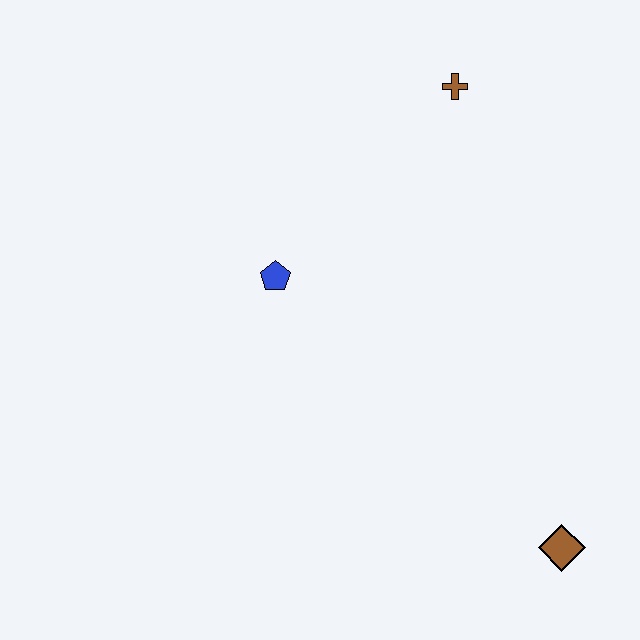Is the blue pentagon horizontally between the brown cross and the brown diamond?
No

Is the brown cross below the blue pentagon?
No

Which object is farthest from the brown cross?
The brown diamond is farthest from the brown cross.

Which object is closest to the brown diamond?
The blue pentagon is closest to the brown diamond.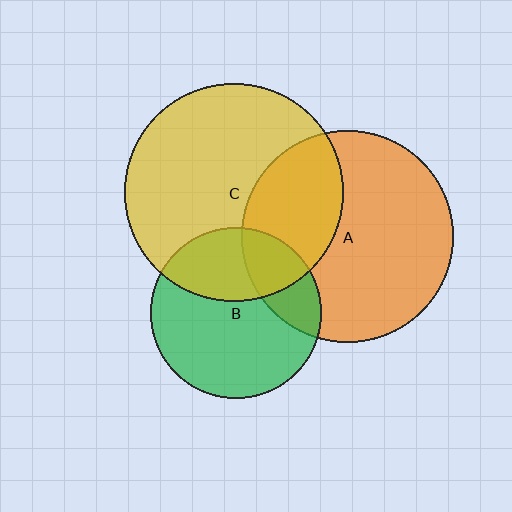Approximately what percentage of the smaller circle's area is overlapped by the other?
Approximately 35%.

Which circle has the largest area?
Circle C (yellow).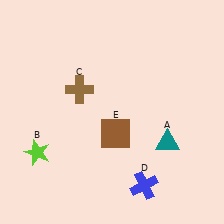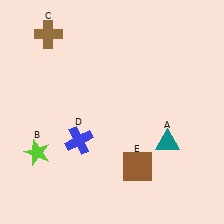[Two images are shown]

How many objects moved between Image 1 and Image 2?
3 objects moved between the two images.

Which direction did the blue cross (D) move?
The blue cross (D) moved left.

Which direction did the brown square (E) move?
The brown square (E) moved down.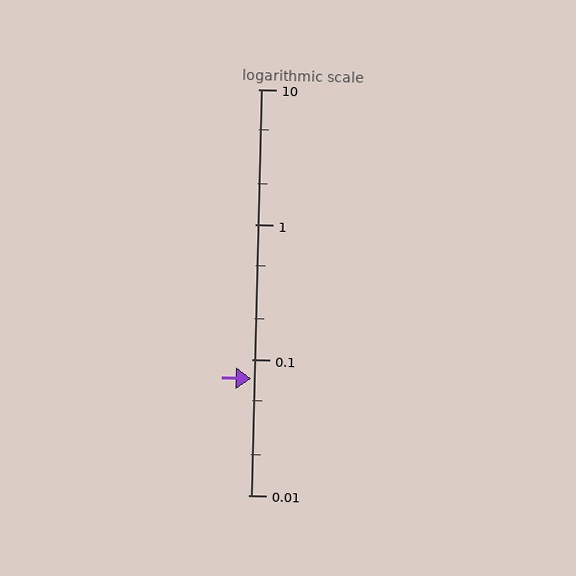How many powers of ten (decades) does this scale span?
The scale spans 3 decades, from 0.01 to 10.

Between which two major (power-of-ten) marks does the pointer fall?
The pointer is between 0.01 and 0.1.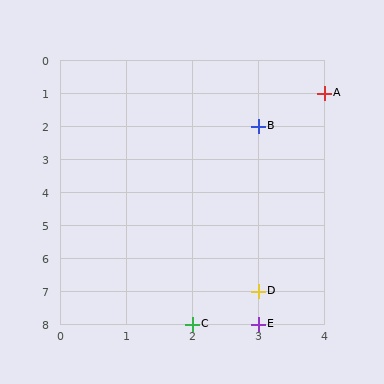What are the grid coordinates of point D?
Point D is at grid coordinates (3, 7).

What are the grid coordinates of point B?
Point B is at grid coordinates (3, 2).